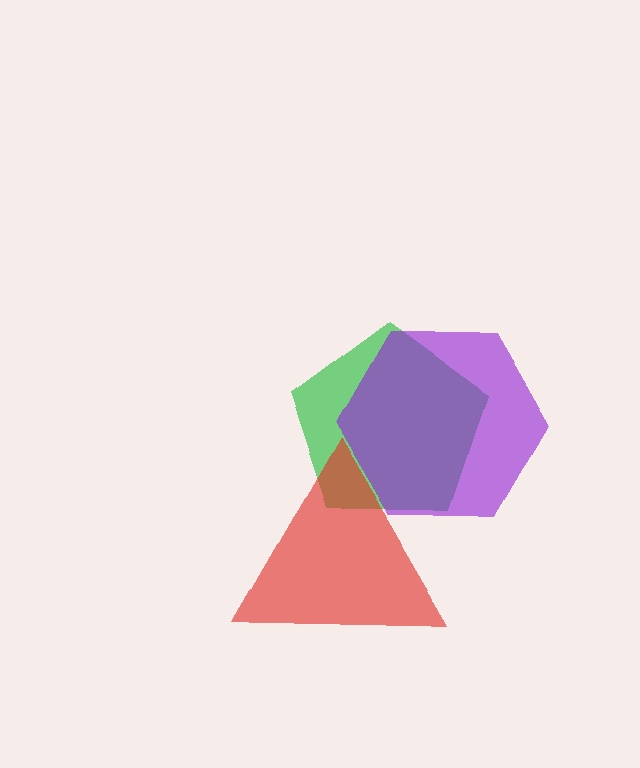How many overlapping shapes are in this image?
There are 3 overlapping shapes in the image.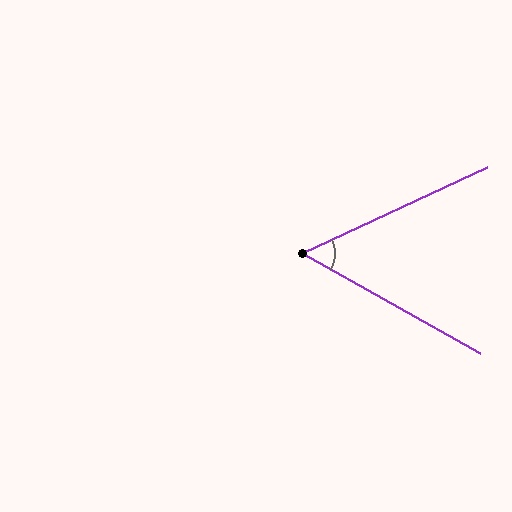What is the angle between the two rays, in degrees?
Approximately 54 degrees.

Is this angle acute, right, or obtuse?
It is acute.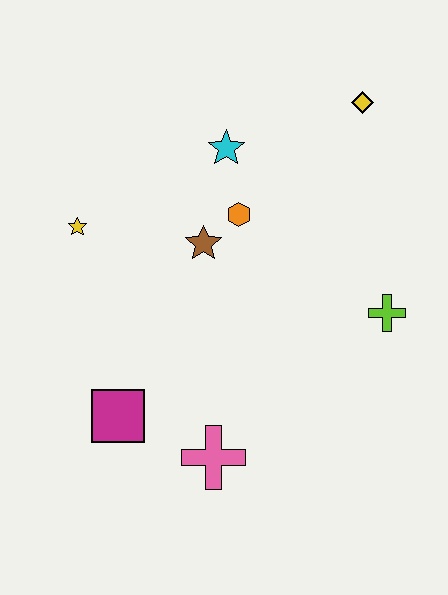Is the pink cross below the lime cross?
Yes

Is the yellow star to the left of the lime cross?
Yes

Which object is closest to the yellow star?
The brown star is closest to the yellow star.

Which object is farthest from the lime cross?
The yellow star is farthest from the lime cross.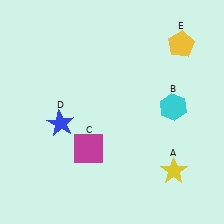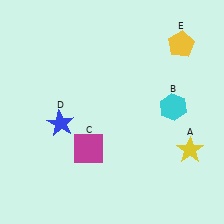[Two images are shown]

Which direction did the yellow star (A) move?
The yellow star (A) moved up.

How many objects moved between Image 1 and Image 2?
1 object moved between the two images.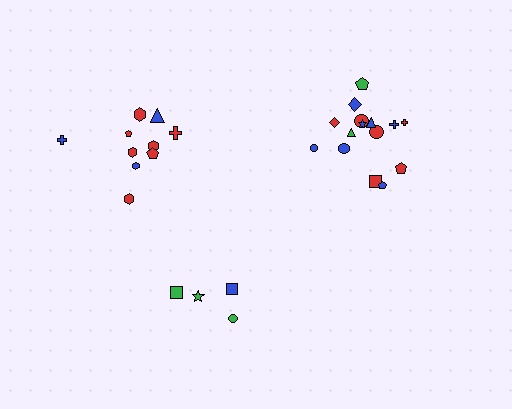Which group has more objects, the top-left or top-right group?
The top-right group.